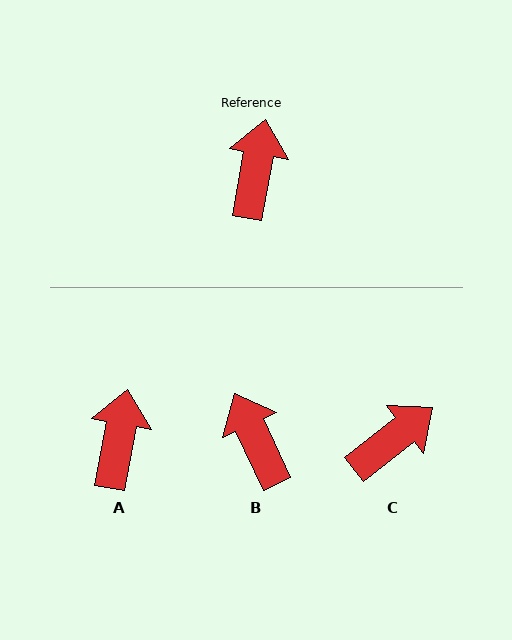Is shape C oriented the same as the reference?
No, it is off by about 42 degrees.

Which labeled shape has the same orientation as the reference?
A.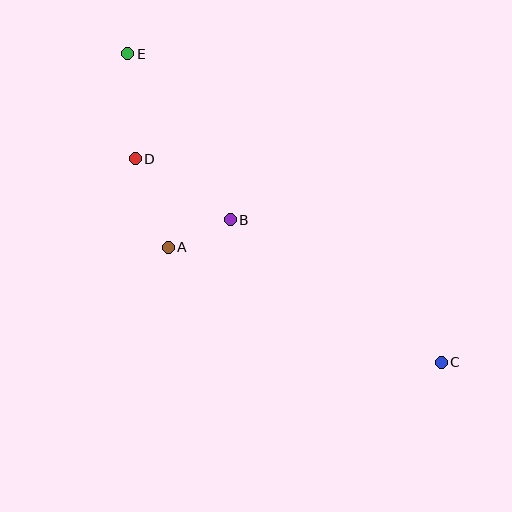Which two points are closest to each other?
Points A and B are closest to each other.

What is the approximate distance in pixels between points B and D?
The distance between B and D is approximately 113 pixels.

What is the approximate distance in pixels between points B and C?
The distance between B and C is approximately 255 pixels.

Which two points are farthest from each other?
Points C and E are farthest from each other.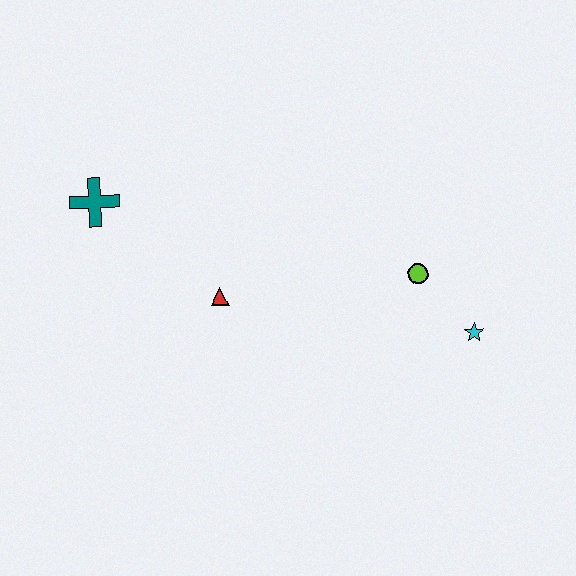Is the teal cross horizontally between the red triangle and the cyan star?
No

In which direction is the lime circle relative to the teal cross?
The lime circle is to the right of the teal cross.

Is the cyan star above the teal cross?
No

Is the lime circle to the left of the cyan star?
Yes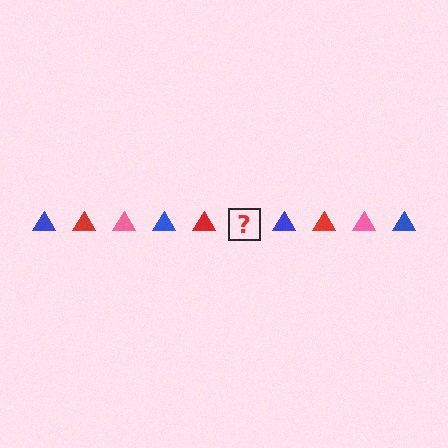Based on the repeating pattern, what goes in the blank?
The blank should be a pink triangle.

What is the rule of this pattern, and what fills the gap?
The rule is that the pattern cycles through blue, red, pink triangles. The gap should be filled with a pink triangle.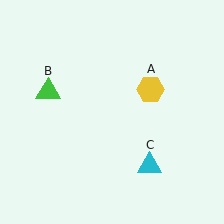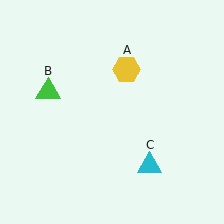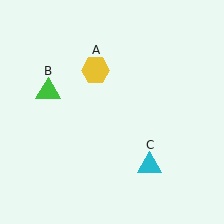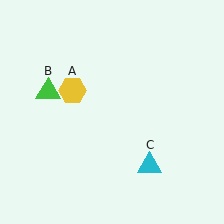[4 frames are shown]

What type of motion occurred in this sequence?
The yellow hexagon (object A) rotated counterclockwise around the center of the scene.